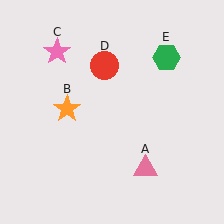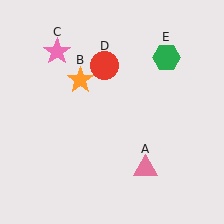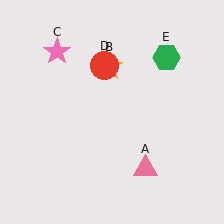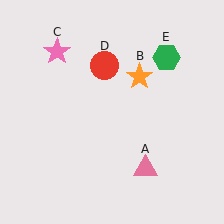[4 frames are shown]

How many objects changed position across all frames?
1 object changed position: orange star (object B).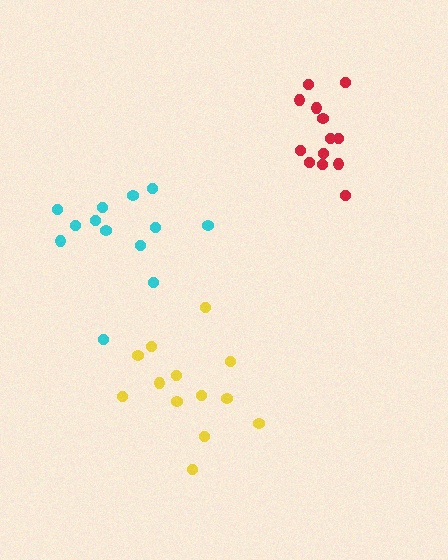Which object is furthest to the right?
The red cluster is rightmost.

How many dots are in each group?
Group 1: 13 dots, Group 2: 13 dots, Group 3: 13 dots (39 total).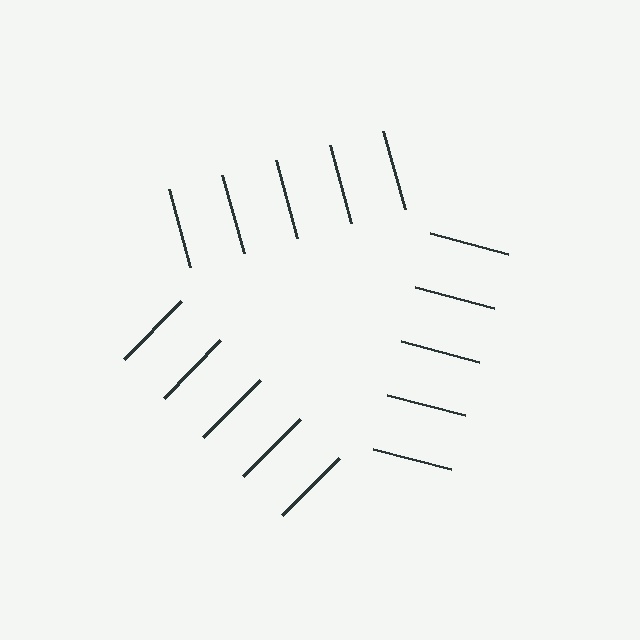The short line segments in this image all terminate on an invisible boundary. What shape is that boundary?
An illusory triangle — the line segments terminate on its edges but no continuous stroke is drawn.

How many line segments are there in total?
15 — 5 along each of the 3 edges.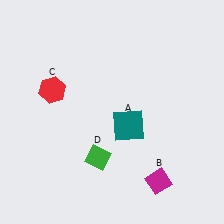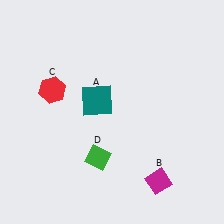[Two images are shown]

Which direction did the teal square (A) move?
The teal square (A) moved left.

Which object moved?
The teal square (A) moved left.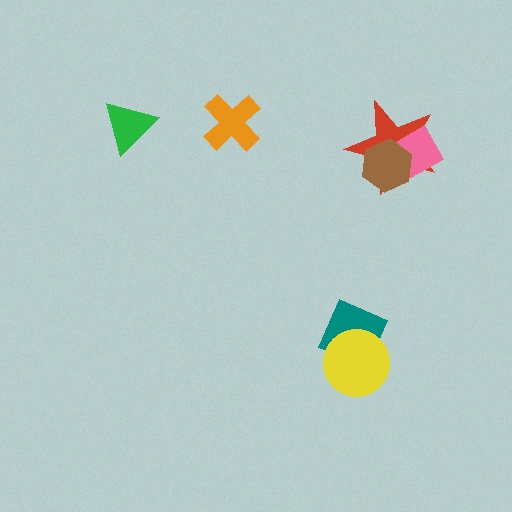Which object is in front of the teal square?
The yellow circle is in front of the teal square.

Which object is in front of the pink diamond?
The brown hexagon is in front of the pink diamond.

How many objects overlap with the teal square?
1 object overlaps with the teal square.